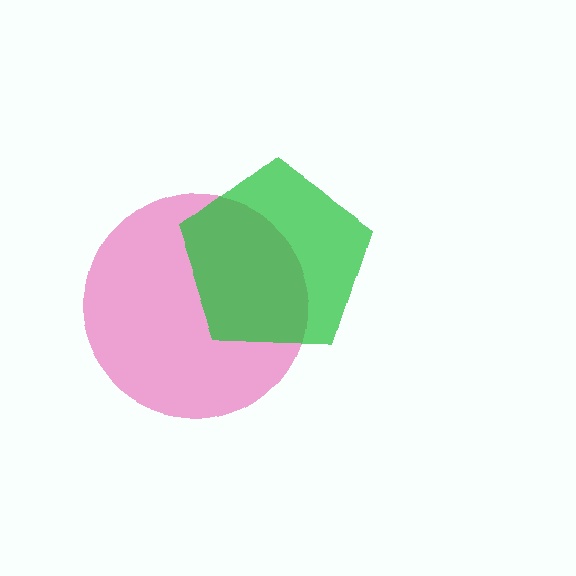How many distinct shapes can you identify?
There are 2 distinct shapes: a pink circle, a green pentagon.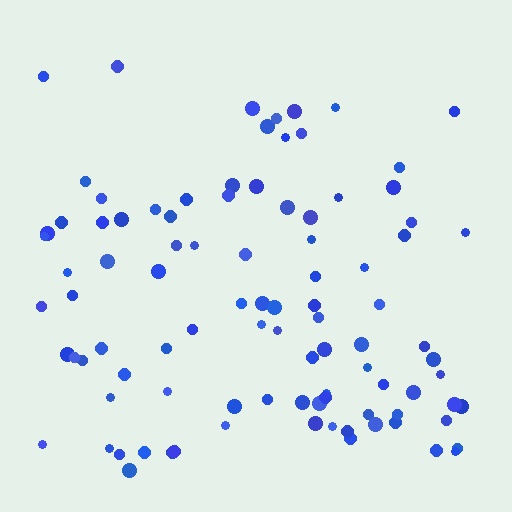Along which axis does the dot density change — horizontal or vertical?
Vertical.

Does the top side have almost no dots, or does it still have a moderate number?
Still a moderate number, just noticeably fewer than the bottom.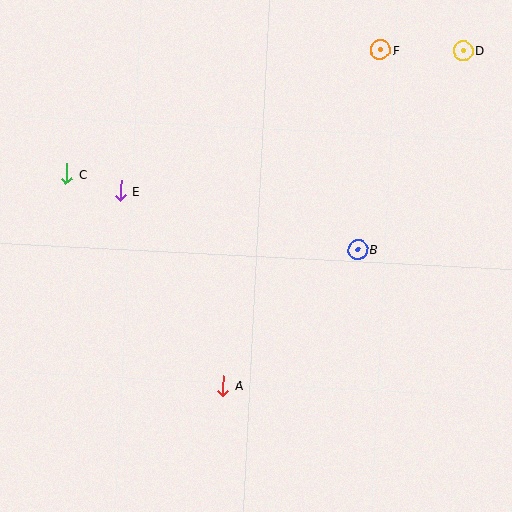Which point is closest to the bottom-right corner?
Point B is closest to the bottom-right corner.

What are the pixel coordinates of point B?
Point B is at (358, 250).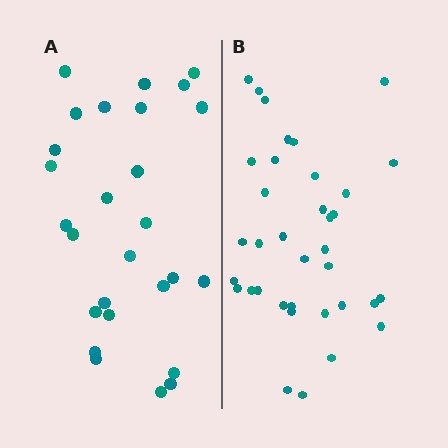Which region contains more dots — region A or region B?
Region B (the right region) has more dots.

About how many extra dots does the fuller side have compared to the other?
Region B has roughly 8 or so more dots than region A.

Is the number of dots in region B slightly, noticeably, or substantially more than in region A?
Region B has noticeably more, but not dramatically so. The ratio is roughly 1.3 to 1.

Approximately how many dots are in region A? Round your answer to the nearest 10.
About 30 dots. (The exact count is 27, which rounds to 30.)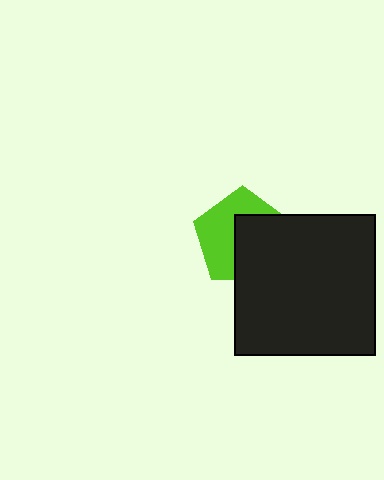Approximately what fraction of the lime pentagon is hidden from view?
Roughly 50% of the lime pentagon is hidden behind the black square.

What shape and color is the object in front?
The object in front is a black square.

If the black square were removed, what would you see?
You would see the complete lime pentagon.